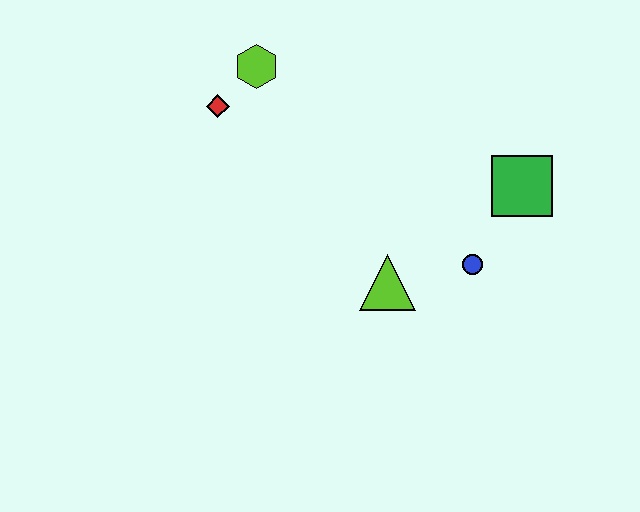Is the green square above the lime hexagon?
No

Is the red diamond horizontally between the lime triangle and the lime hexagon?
No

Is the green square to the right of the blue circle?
Yes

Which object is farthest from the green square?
The red diamond is farthest from the green square.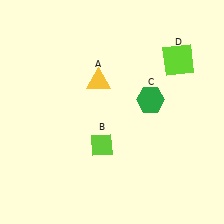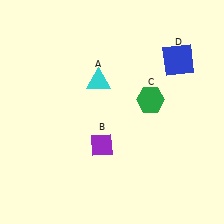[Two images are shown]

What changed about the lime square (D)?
In Image 1, D is lime. In Image 2, it changed to blue.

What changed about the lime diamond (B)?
In Image 1, B is lime. In Image 2, it changed to purple.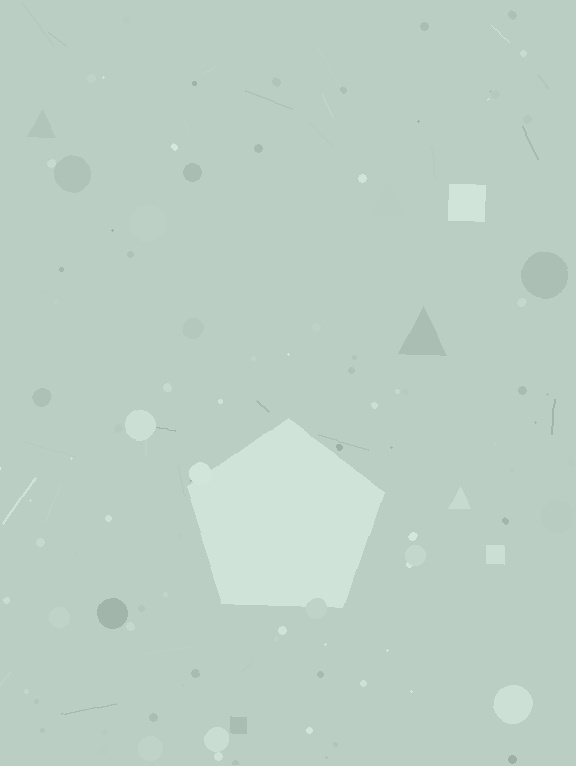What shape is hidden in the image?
A pentagon is hidden in the image.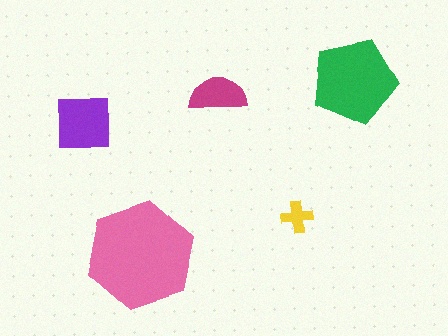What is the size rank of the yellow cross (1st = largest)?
5th.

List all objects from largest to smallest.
The pink hexagon, the green pentagon, the purple square, the magenta semicircle, the yellow cross.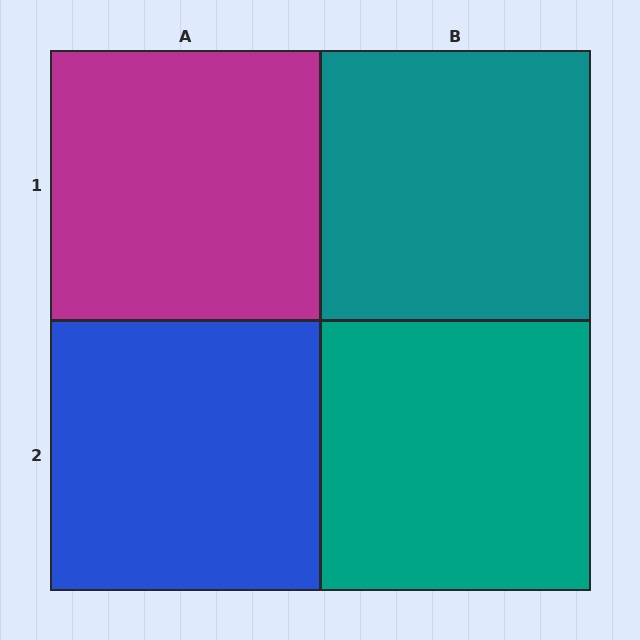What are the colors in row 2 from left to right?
Blue, teal.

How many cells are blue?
1 cell is blue.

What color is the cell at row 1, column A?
Magenta.